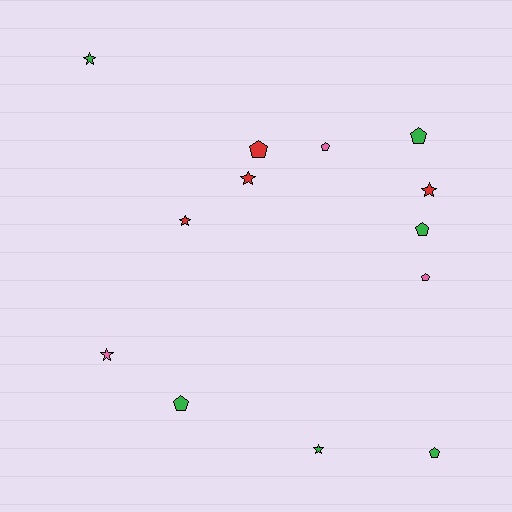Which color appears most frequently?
Green, with 6 objects.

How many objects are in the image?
There are 13 objects.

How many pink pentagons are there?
There are 2 pink pentagons.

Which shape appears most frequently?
Pentagon, with 7 objects.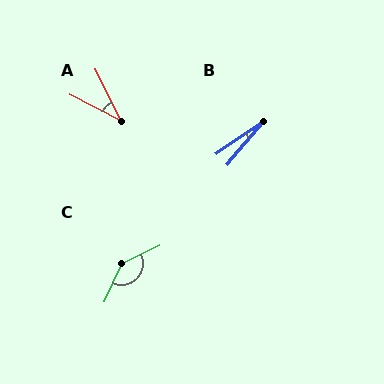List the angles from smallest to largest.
B (16°), A (37°), C (140°).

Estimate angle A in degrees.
Approximately 37 degrees.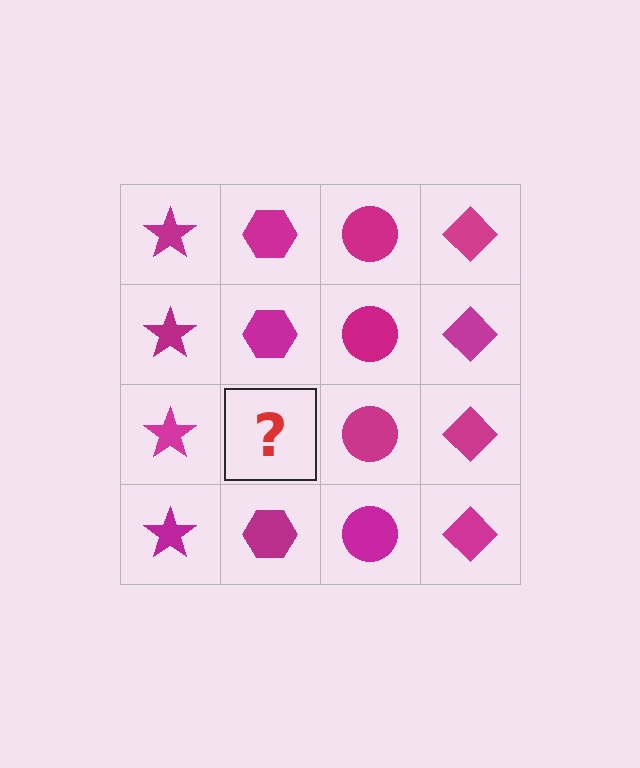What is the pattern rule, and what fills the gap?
The rule is that each column has a consistent shape. The gap should be filled with a magenta hexagon.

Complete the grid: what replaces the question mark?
The question mark should be replaced with a magenta hexagon.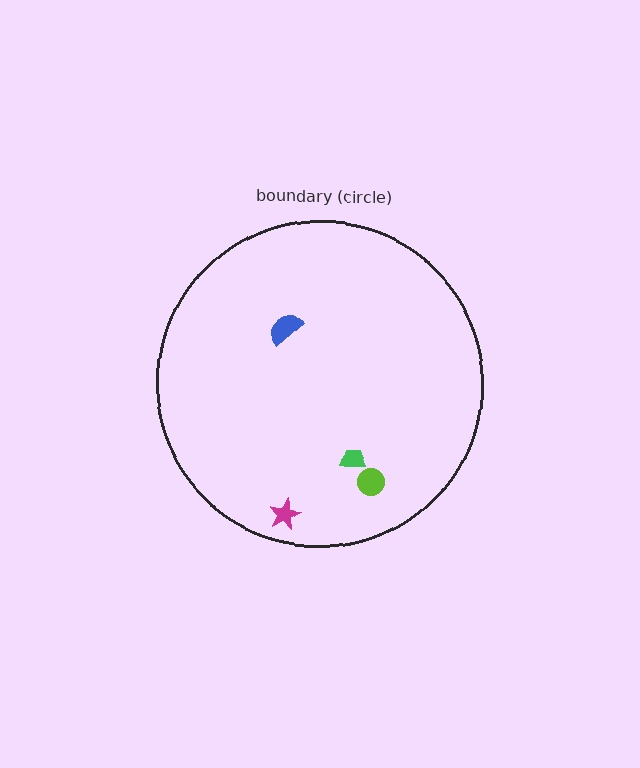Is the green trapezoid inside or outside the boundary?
Inside.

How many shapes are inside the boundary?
4 inside, 0 outside.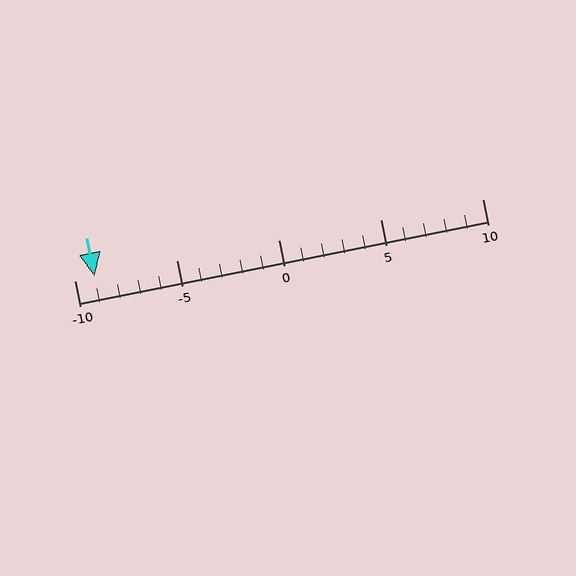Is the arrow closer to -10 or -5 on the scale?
The arrow is closer to -10.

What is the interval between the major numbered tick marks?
The major tick marks are spaced 5 units apart.